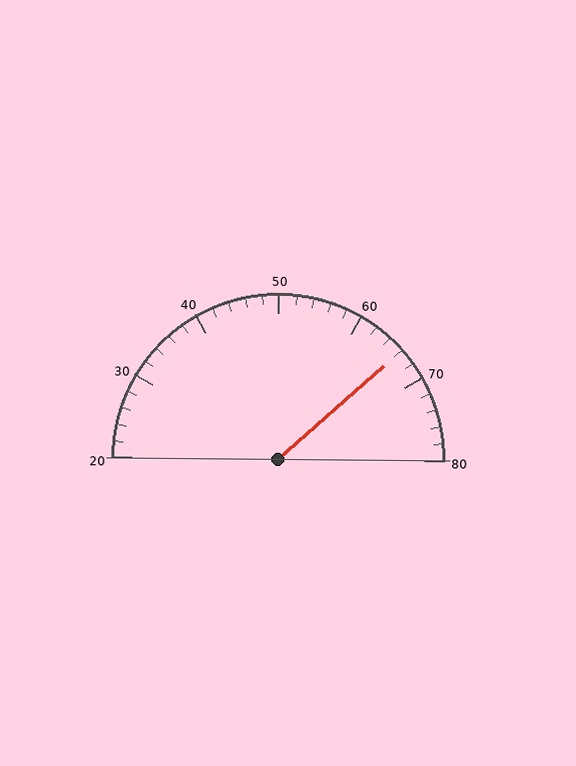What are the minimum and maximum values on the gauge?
The gauge ranges from 20 to 80.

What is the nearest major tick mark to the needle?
The nearest major tick mark is 70.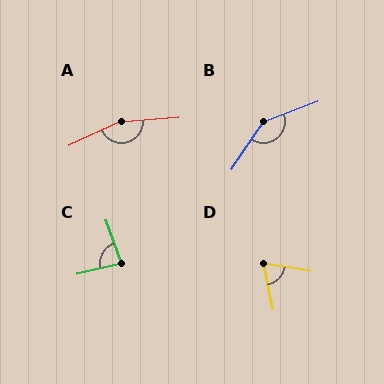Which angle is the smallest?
D, at approximately 70 degrees.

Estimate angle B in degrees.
Approximately 145 degrees.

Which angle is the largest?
A, at approximately 160 degrees.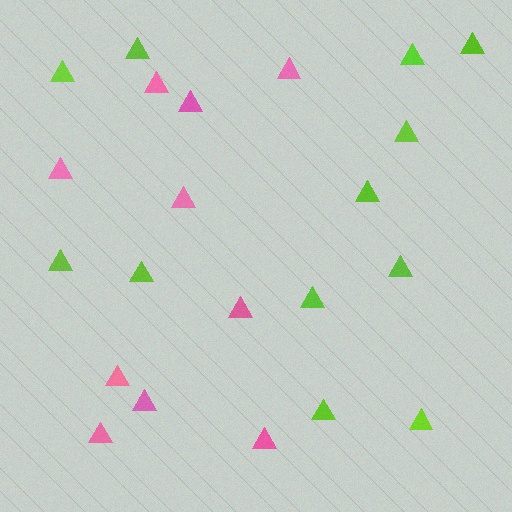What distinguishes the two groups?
There are 2 groups: one group of lime triangles (12) and one group of pink triangles (10).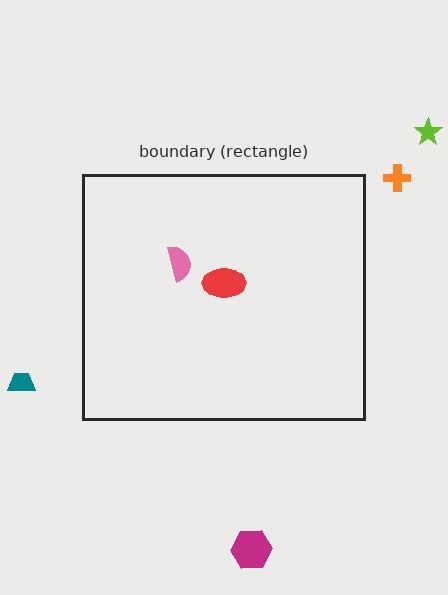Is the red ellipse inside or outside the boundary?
Inside.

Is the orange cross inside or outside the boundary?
Outside.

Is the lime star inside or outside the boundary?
Outside.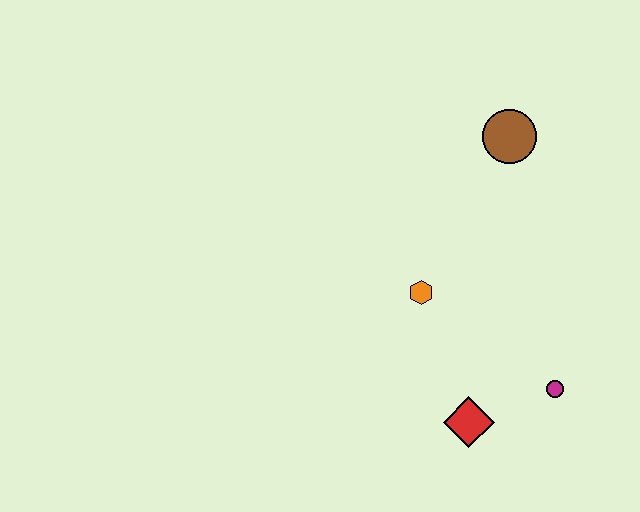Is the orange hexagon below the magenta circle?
No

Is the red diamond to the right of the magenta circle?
No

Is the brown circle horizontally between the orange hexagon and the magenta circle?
Yes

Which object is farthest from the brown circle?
The red diamond is farthest from the brown circle.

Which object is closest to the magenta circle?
The red diamond is closest to the magenta circle.